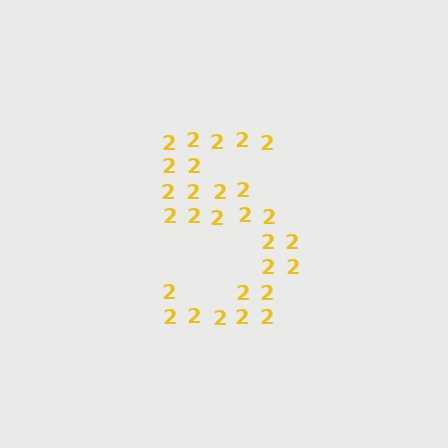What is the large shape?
The large shape is the digit 5.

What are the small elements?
The small elements are digit 2's.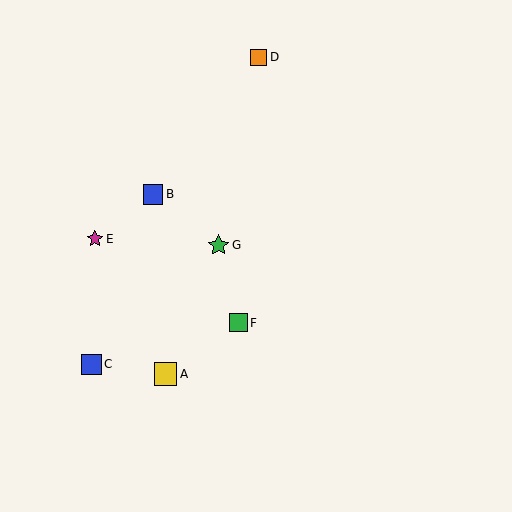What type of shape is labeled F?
Shape F is a green square.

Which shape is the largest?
The yellow square (labeled A) is the largest.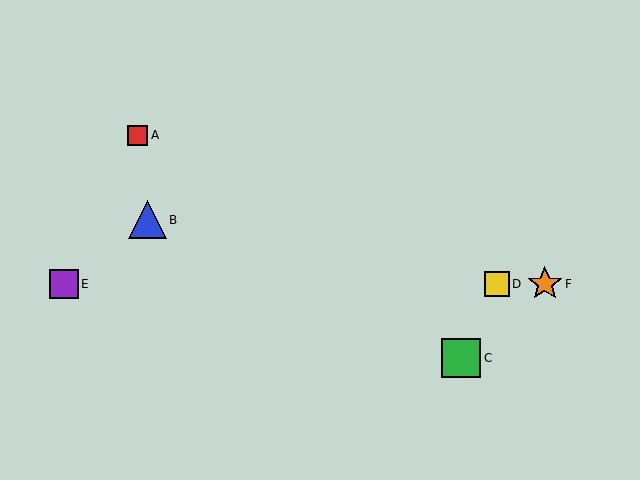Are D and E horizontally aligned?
Yes, both are at y≈284.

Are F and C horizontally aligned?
No, F is at y≈284 and C is at y≈358.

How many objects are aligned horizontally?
3 objects (D, E, F) are aligned horizontally.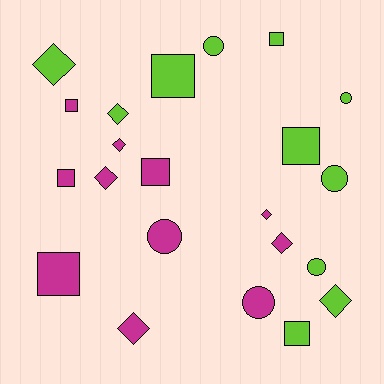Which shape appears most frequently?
Square, with 8 objects.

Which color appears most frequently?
Magenta, with 11 objects.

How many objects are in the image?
There are 22 objects.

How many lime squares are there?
There are 4 lime squares.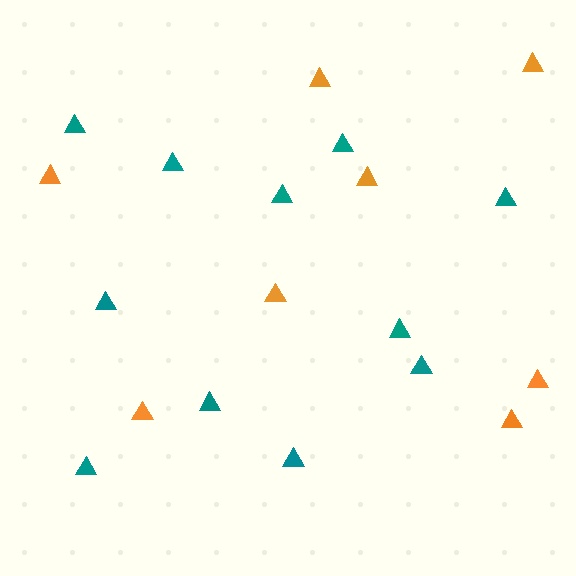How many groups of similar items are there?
There are 2 groups: one group of orange triangles (8) and one group of teal triangles (11).